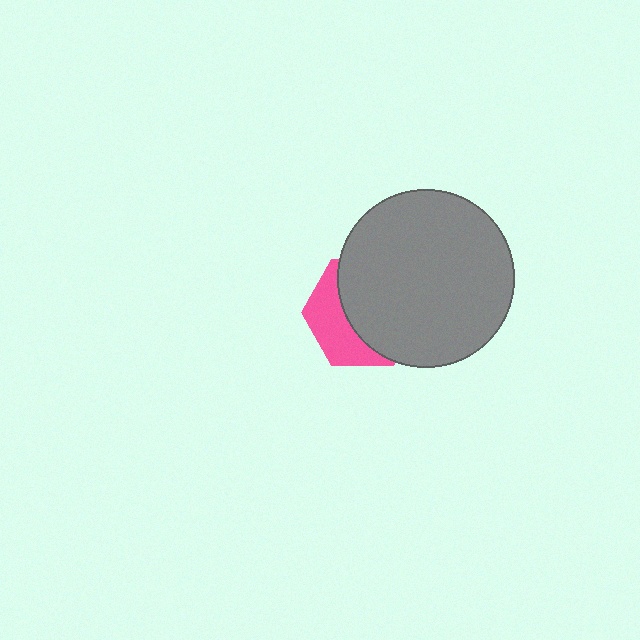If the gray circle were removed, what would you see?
You would see the complete pink hexagon.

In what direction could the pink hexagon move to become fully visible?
The pink hexagon could move left. That would shift it out from behind the gray circle entirely.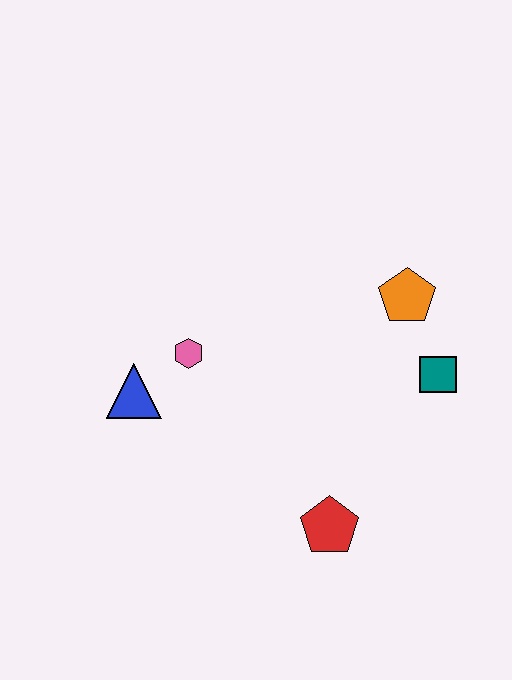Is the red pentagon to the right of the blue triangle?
Yes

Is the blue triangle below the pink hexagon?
Yes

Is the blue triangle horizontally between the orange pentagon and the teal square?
No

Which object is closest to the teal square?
The orange pentagon is closest to the teal square.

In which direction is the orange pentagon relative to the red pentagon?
The orange pentagon is above the red pentagon.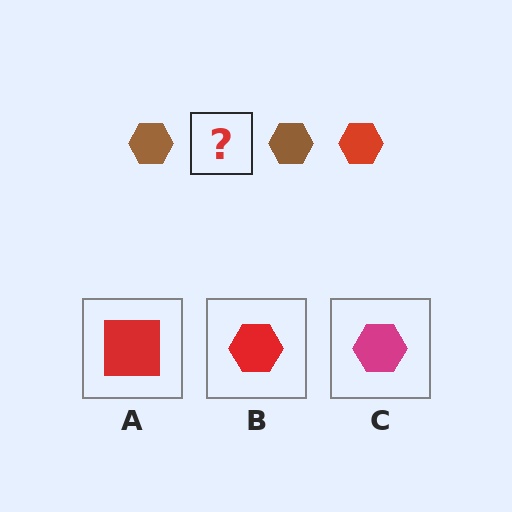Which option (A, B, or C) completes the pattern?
B.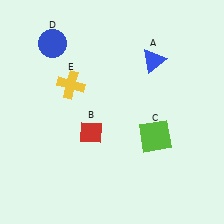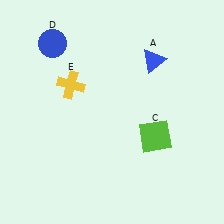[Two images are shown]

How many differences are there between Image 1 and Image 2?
There is 1 difference between the two images.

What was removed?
The red diamond (B) was removed in Image 2.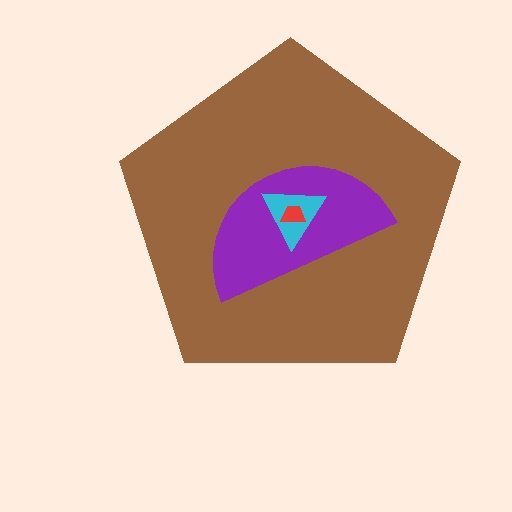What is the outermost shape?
The brown pentagon.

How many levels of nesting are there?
4.